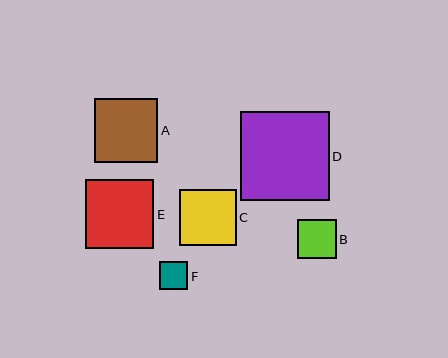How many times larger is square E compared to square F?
Square E is approximately 2.4 times the size of square F.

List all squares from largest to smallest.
From largest to smallest: D, E, A, C, B, F.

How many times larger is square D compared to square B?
Square D is approximately 2.3 times the size of square B.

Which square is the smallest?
Square F is the smallest with a size of approximately 28 pixels.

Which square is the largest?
Square D is the largest with a size of approximately 89 pixels.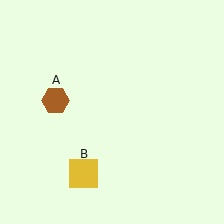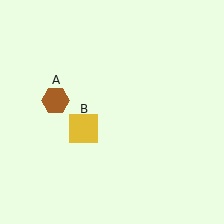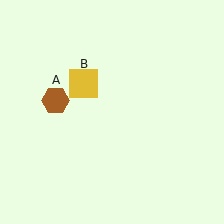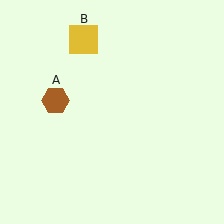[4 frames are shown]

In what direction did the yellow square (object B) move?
The yellow square (object B) moved up.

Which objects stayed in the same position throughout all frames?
Brown hexagon (object A) remained stationary.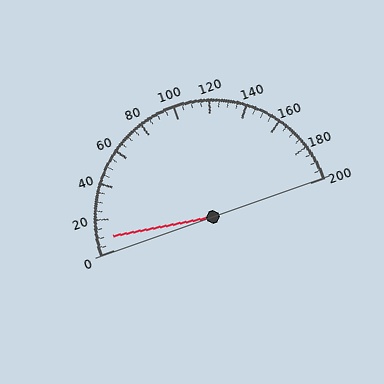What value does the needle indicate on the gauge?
The needle indicates approximately 10.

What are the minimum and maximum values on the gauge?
The gauge ranges from 0 to 200.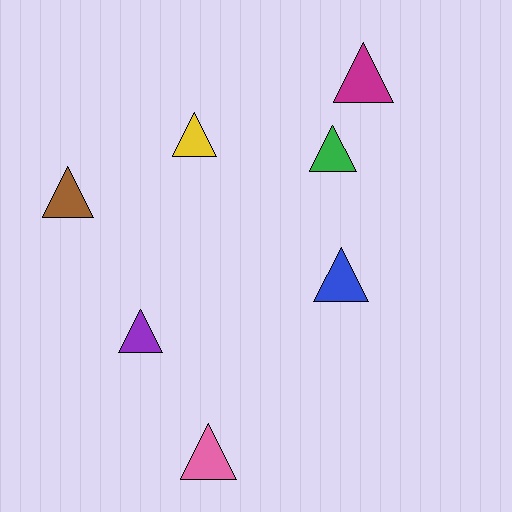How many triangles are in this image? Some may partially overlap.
There are 7 triangles.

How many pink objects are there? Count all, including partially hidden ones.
There is 1 pink object.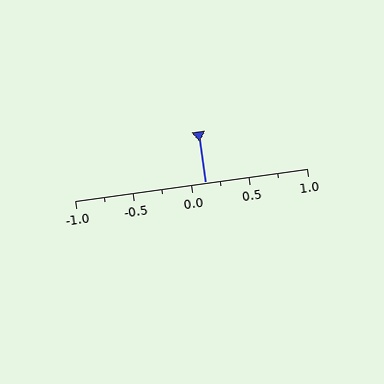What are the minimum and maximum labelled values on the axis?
The axis runs from -1.0 to 1.0.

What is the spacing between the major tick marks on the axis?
The major ticks are spaced 0.5 apart.